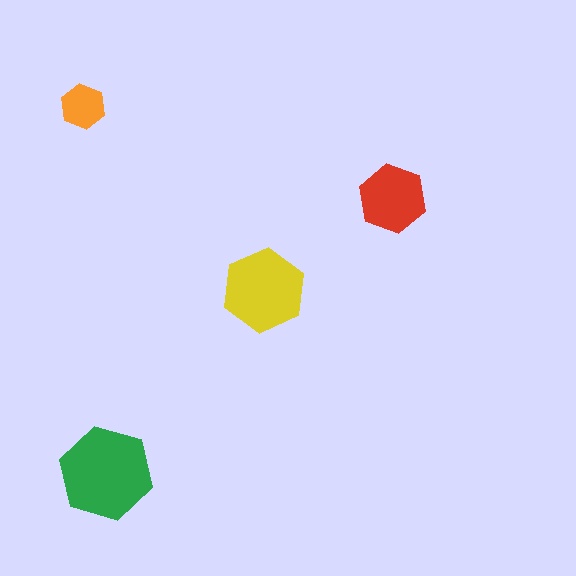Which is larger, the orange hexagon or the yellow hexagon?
The yellow one.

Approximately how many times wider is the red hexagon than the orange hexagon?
About 1.5 times wider.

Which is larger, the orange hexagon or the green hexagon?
The green one.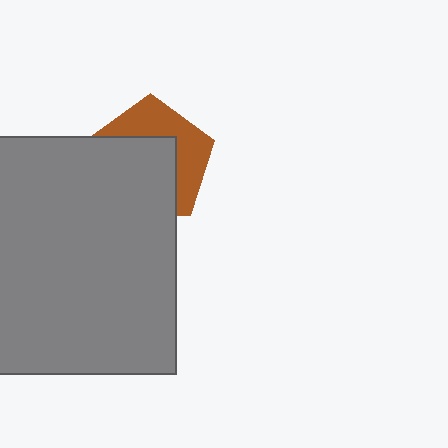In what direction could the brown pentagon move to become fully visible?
The brown pentagon could move toward the upper-right. That would shift it out from behind the gray rectangle entirely.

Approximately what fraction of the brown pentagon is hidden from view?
Roughly 59% of the brown pentagon is hidden behind the gray rectangle.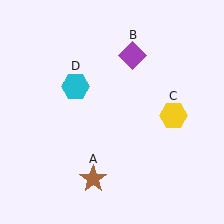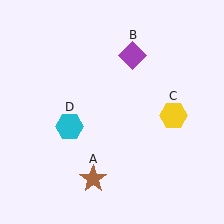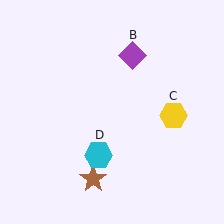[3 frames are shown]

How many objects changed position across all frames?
1 object changed position: cyan hexagon (object D).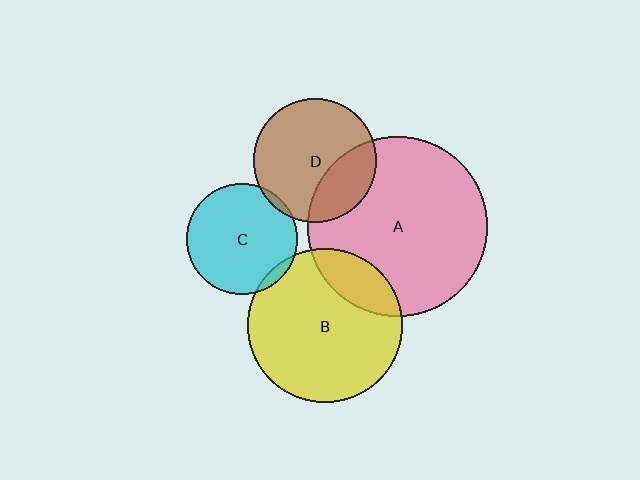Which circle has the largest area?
Circle A (pink).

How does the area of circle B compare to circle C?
Approximately 1.9 times.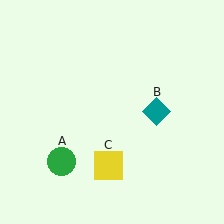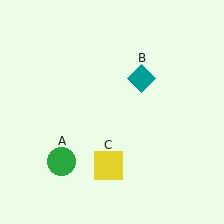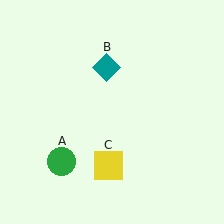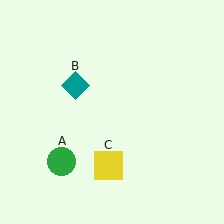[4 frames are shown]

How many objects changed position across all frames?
1 object changed position: teal diamond (object B).